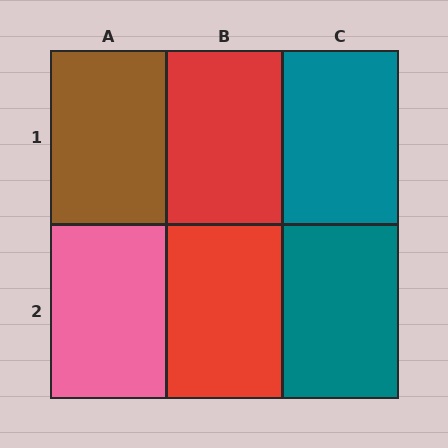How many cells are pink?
1 cell is pink.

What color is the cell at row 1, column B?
Red.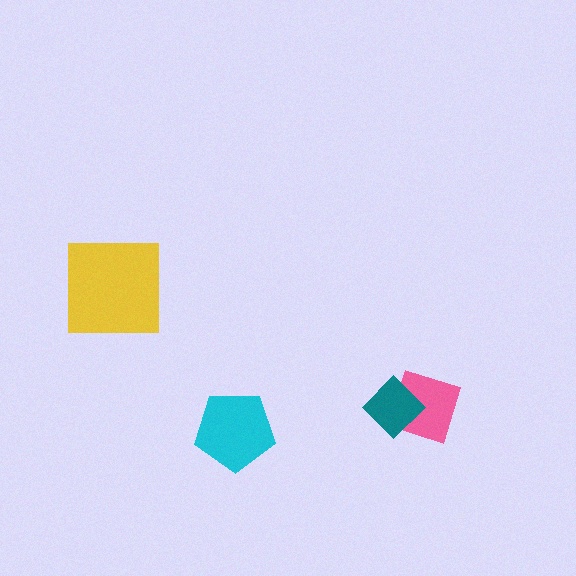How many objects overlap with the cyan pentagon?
0 objects overlap with the cyan pentagon.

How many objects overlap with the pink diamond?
1 object overlaps with the pink diamond.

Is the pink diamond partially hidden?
Yes, it is partially covered by another shape.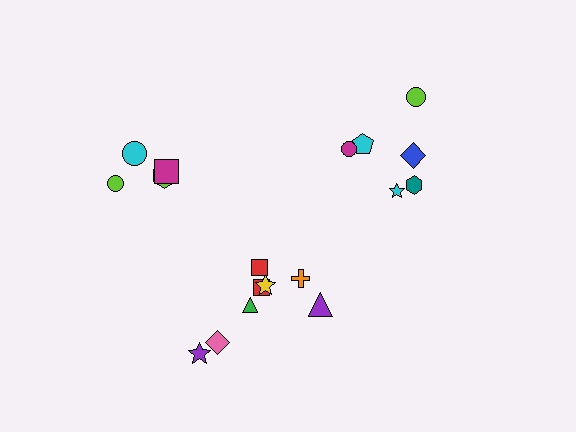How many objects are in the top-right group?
There are 6 objects.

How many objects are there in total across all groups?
There are 18 objects.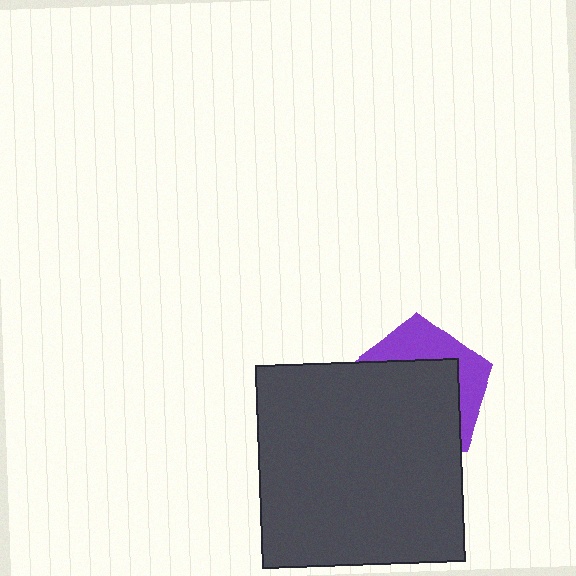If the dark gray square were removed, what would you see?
You would see the complete purple pentagon.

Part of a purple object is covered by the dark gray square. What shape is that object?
It is a pentagon.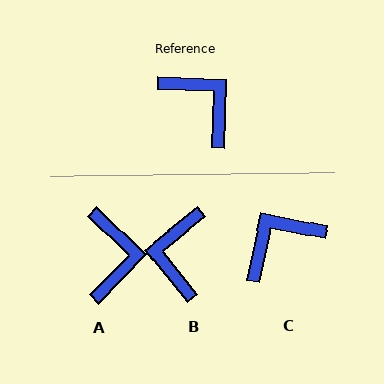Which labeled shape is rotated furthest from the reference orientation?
B, about 131 degrees away.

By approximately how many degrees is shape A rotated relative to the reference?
Approximately 42 degrees clockwise.